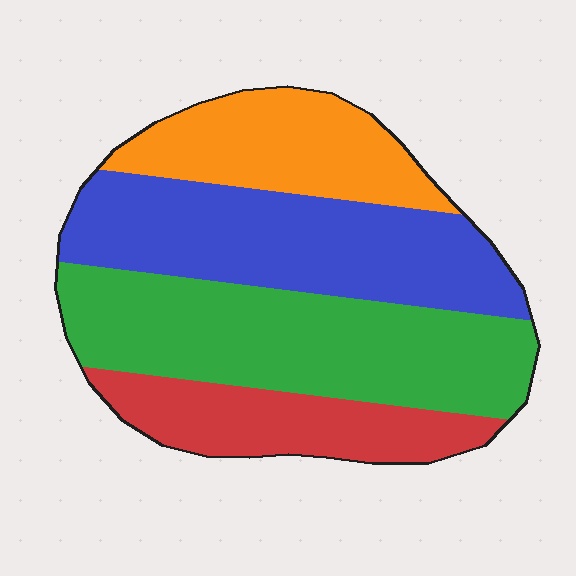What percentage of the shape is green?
Green takes up about one third (1/3) of the shape.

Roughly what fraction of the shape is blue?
Blue covers roughly 30% of the shape.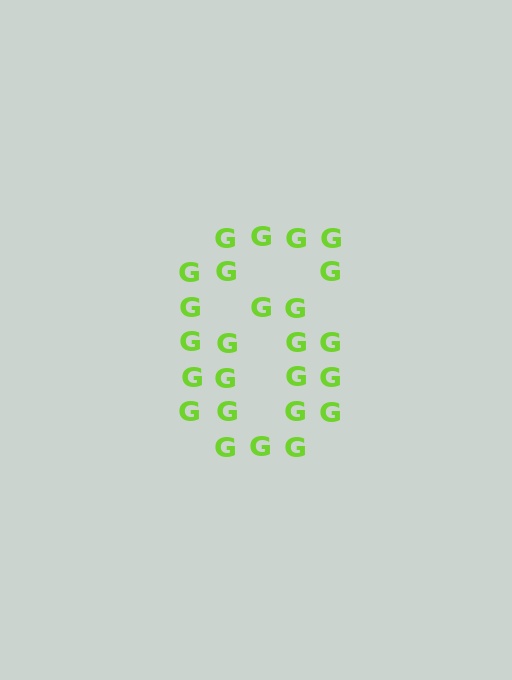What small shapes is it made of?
It is made of small letter G's.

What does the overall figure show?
The overall figure shows the digit 6.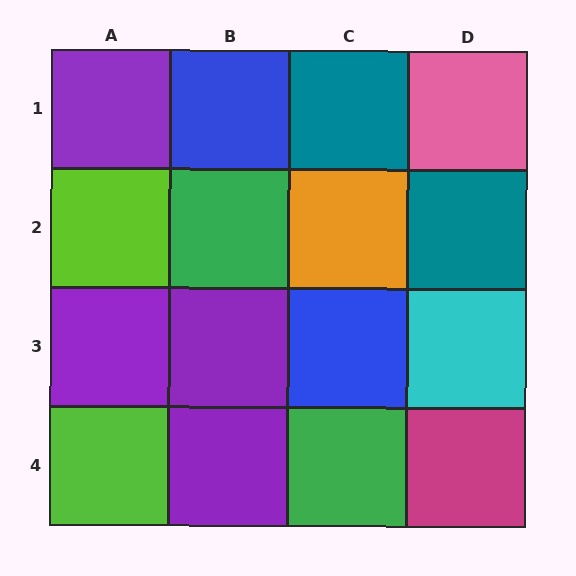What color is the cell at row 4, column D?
Magenta.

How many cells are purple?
4 cells are purple.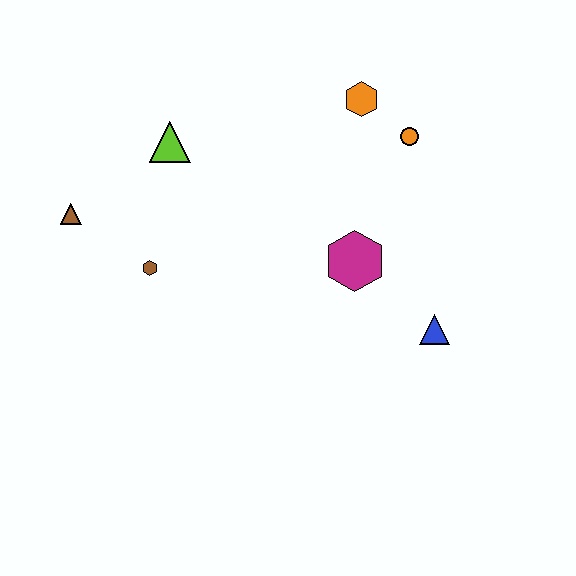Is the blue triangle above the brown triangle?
No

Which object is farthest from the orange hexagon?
The brown triangle is farthest from the orange hexagon.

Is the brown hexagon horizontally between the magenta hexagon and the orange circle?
No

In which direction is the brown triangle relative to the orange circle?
The brown triangle is to the left of the orange circle.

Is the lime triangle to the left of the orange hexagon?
Yes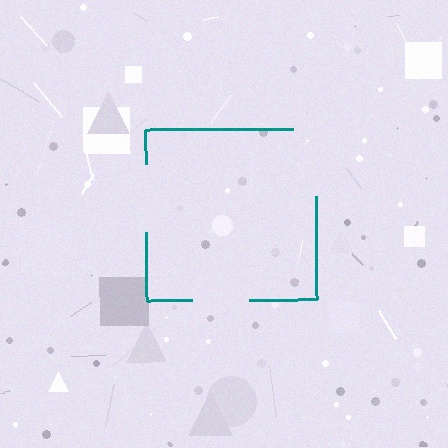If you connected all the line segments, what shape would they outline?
They would outline a square.